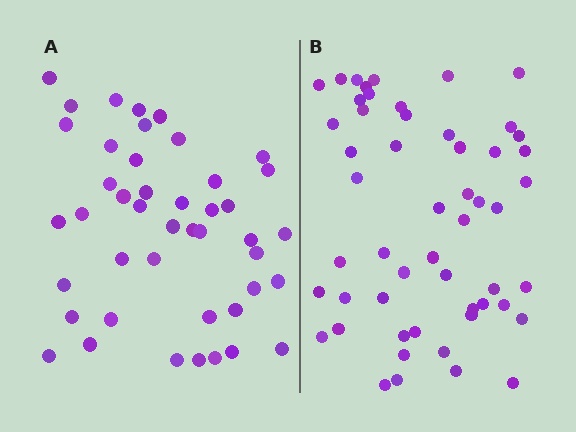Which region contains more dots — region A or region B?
Region B (the right region) has more dots.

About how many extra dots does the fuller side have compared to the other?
Region B has roughly 8 or so more dots than region A.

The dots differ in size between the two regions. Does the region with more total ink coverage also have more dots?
No. Region A has more total ink coverage because its dots are larger, but region B actually contains more individual dots. Total area can be misleading — the number of items is what matters here.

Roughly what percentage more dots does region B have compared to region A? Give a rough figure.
About 20% more.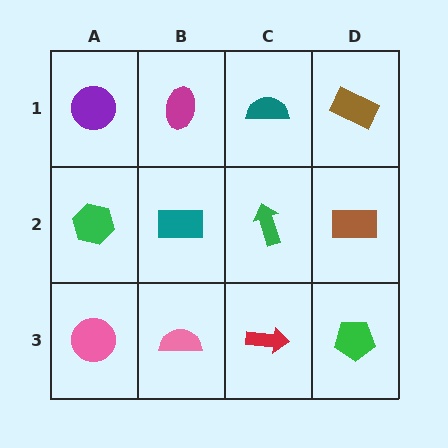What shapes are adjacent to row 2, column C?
A teal semicircle (row 1, column C), a red arrow (row 3, column C), a teal rectangle (row 2, column B), a brown rectangle (row 2, column D).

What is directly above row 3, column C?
A green arrow.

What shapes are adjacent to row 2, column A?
A purple circle (row 1, column A), a pink circle (row 3, column A), a teal rectangle (row 2, column B).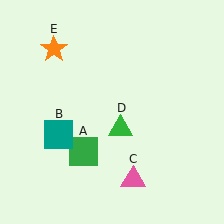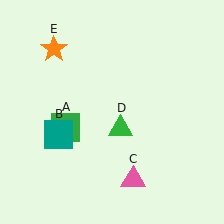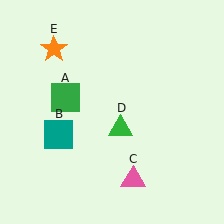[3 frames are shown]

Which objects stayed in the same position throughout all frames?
Teal square (object B) and pink triangle (object C) and green triangle (object D) and orange star (object E) remained stationary.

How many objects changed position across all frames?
1 object changed position: green square (object A).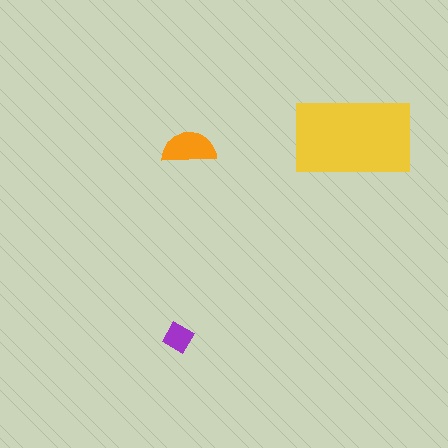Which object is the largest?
The yellow rectangle.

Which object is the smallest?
The purple diamond.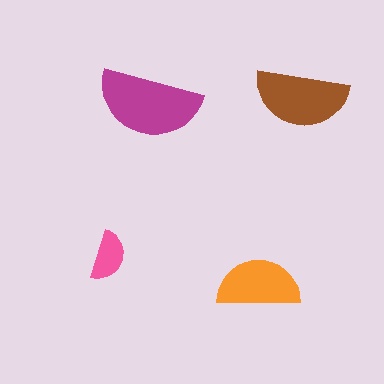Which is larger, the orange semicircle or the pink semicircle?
The orange one.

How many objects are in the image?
There are 4 objects in the image.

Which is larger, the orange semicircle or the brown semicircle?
The brown one.